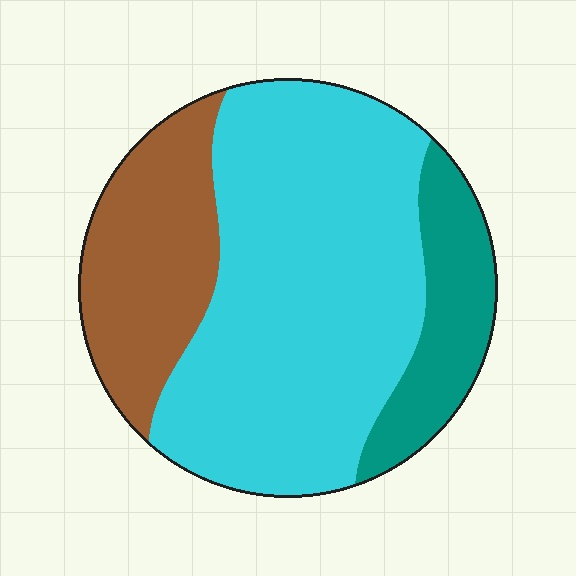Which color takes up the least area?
Teal, at roughly 15%.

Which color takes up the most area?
Cyan, at roughly 60%.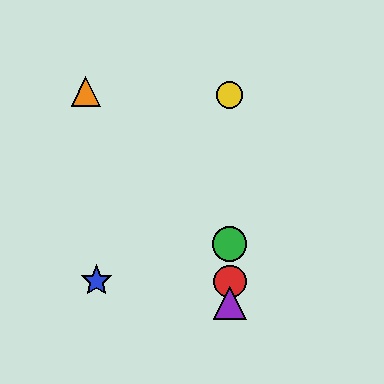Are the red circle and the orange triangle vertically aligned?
No, the red circle is at x≈230 and the orange triangle is at x≈86.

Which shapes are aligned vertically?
The red circle, the green circle, the yellow circle, the purple triangle are aligned vertically.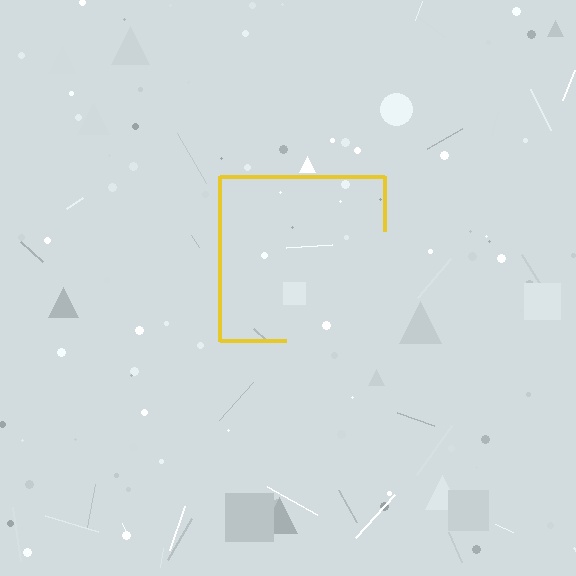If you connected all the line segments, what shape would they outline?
They would outline a square.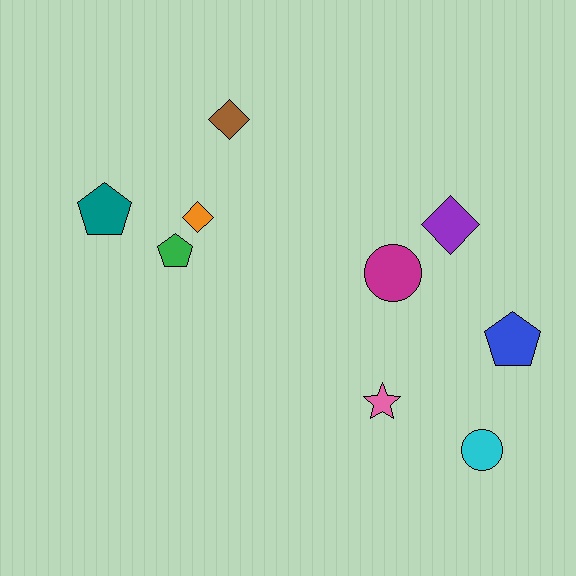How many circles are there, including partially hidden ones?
There are 2 circles.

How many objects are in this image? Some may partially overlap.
There are 9 objects.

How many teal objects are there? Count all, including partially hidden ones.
There is 1 teal object.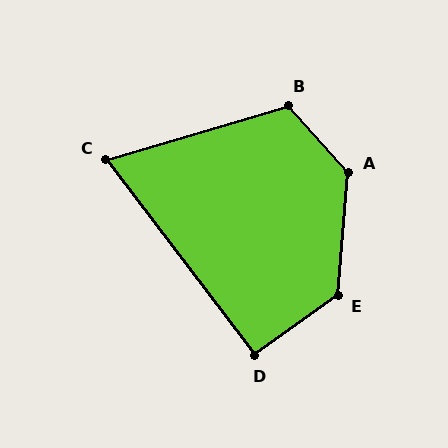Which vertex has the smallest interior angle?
C, at approximately 69 degrees.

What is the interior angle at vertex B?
Approximately 116 degrees (obtuse).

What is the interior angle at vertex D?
Approximately 92 degrees (approximately right).